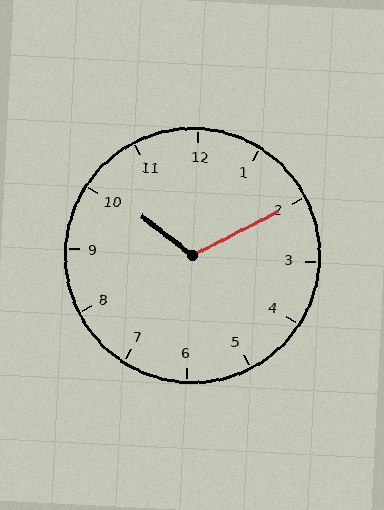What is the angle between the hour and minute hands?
Approximately 115 degrees.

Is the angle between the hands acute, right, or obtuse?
It is obtuse.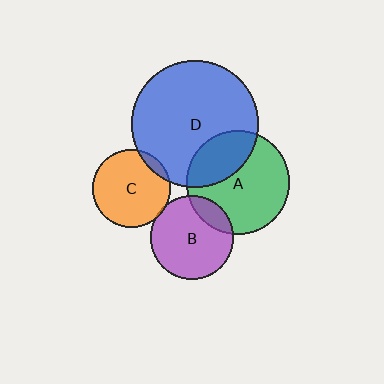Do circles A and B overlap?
Yes.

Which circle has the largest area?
Circle D (blue).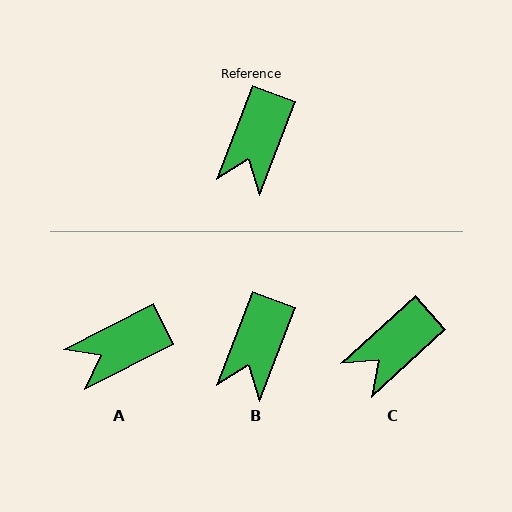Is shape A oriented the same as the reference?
No, it is off by about 42 degrees.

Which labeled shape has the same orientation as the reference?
B.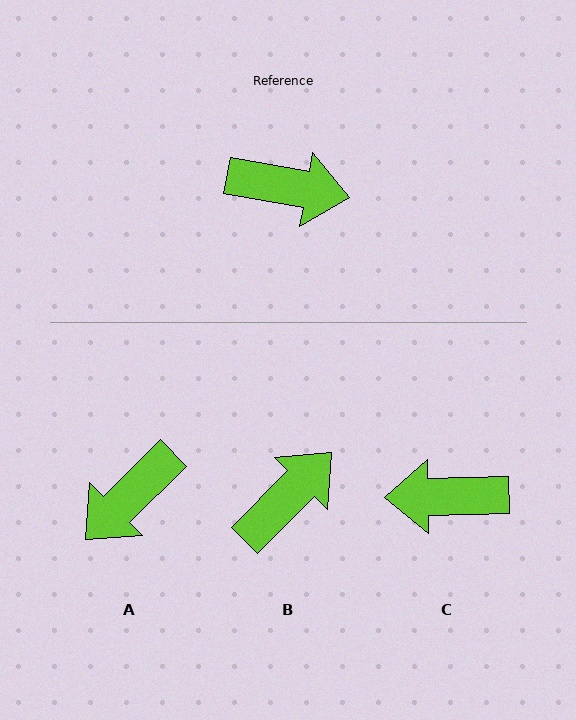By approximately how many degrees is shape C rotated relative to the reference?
Approximately 169 degrees clockwise.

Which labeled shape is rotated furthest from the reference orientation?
C, about 169 degrees away.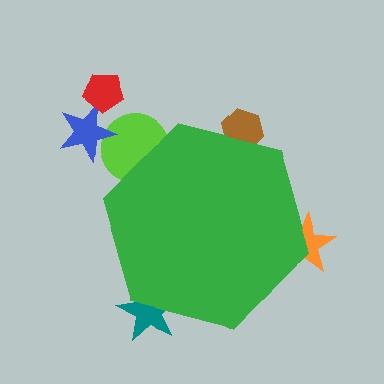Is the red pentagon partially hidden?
No, the red pentagon is fully visible.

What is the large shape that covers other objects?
A green hexagon.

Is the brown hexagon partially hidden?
Yes, the brown hexagon is partially hidden behind the green hexagon.